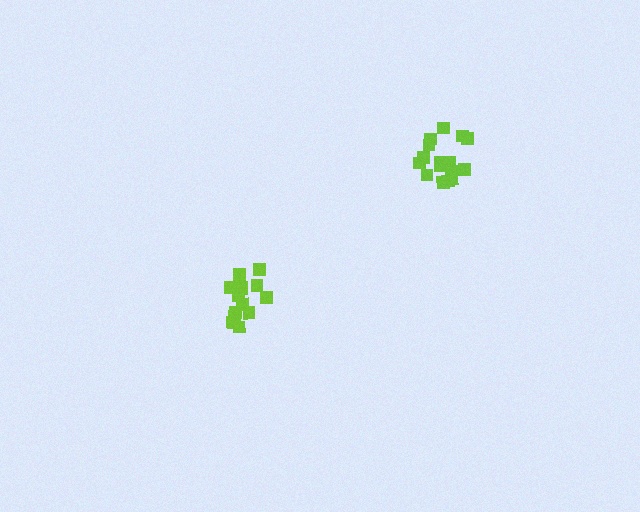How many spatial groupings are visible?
There are 2 spatial groupings.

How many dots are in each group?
Group 1: 14 dots, Group 2: 18 dots (32 total).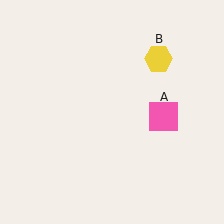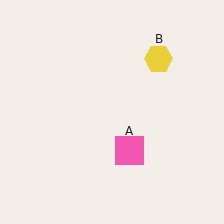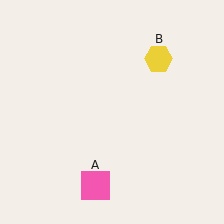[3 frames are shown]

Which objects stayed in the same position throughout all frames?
Yellow hexagon (object B) remained stationary.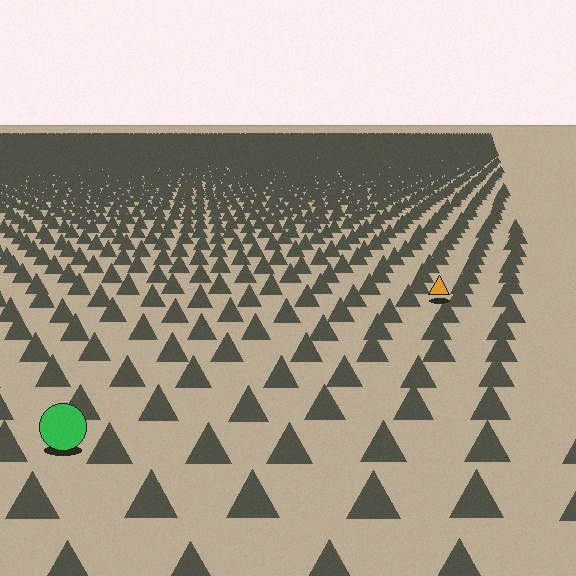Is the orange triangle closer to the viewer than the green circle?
No. The green circle is closer — you can tell from the texture gradient: the ground texture is coarser near it.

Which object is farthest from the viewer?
The orange triangle is farthest from the viewer. It appears smaller and the ground texture around it is denser.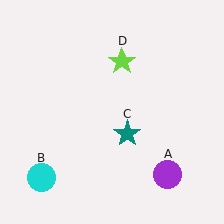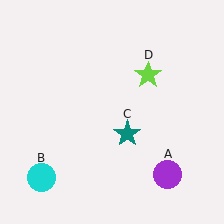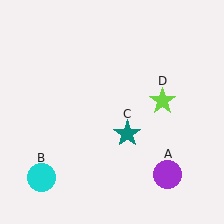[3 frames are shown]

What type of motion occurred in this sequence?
The lime star (object D) rotated clockwise around the center of the scene.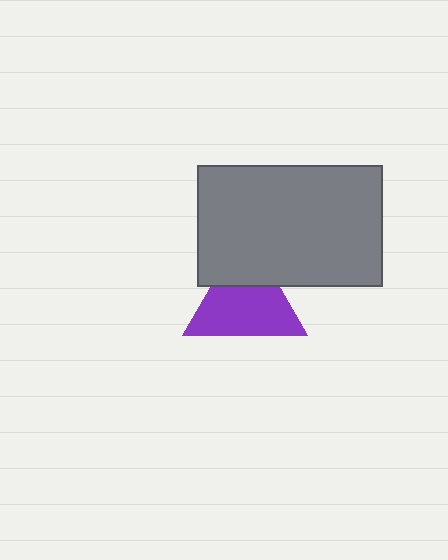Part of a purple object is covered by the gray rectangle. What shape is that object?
It is a triangle.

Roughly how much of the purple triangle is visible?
Most of it is visible (roughly 69%).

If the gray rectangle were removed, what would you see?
You would see the complete purple triangle.